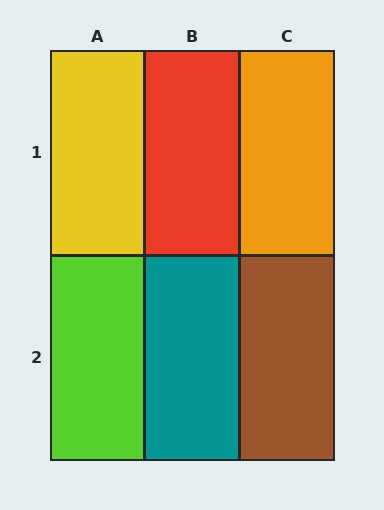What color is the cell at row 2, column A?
Lime.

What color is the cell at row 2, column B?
Teal.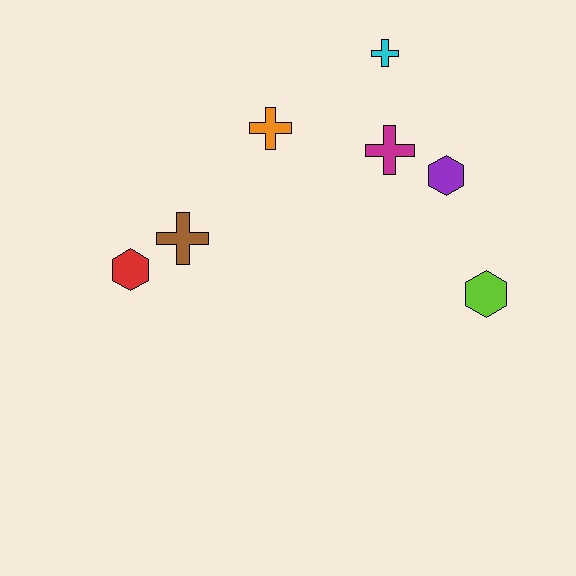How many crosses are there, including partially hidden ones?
There are 4 crosses.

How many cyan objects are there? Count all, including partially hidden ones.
There is 1 cyan object.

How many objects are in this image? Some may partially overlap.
There are 7 objects.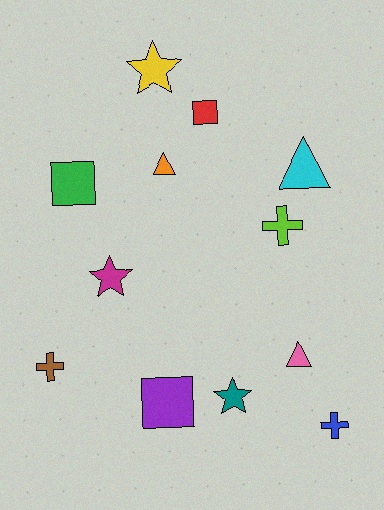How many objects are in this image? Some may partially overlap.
There are 12 objects.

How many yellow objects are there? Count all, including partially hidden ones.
There is 1 yellow object.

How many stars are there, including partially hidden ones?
There are 3 stars.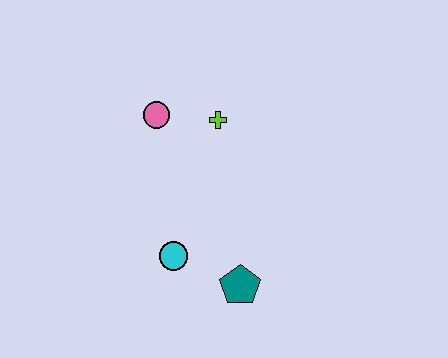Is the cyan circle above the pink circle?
No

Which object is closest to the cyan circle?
The teal pentagon is closest to the cyan circle.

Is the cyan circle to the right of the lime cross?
No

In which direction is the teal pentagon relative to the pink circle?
The teal pentagon is below the pink circle.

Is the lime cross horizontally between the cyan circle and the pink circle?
No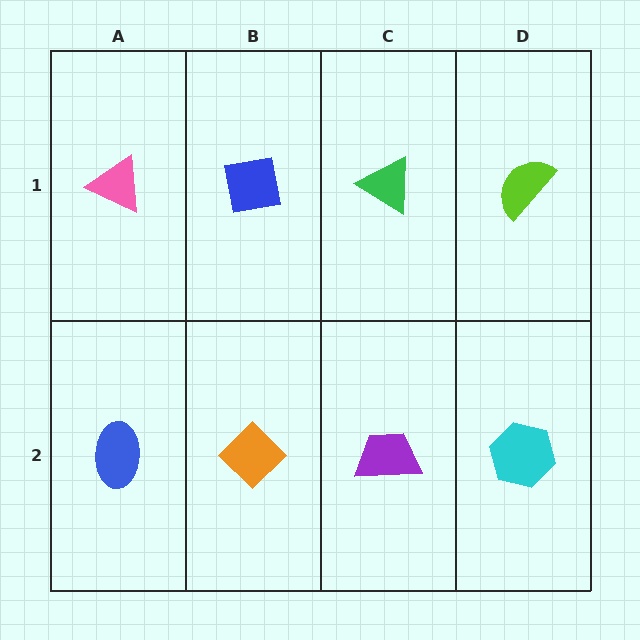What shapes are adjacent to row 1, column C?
A purple trapezoid (row 2, column C), a blue square (row 1, column B), a lime semicircle (row 1, column D).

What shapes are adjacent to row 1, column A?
A blue ellipse (row 2, column A), a blue square (row 1, column B).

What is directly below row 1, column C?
A purple trapezoid.